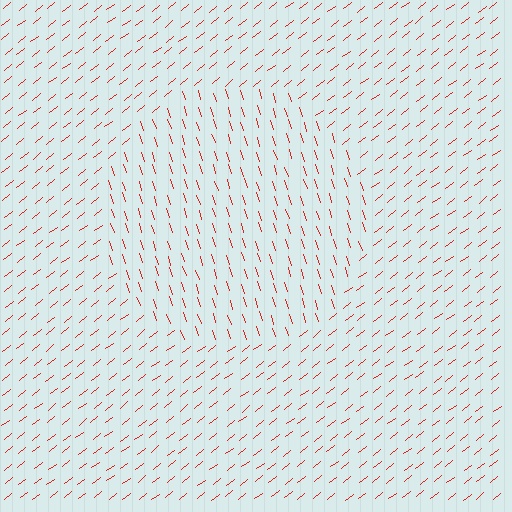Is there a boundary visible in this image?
Yes, there is a texture boundary formed by a change in line orientation.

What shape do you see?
I see a circle.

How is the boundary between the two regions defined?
The boundary is defined purely by a change in line orientation (approximately 70 degrees difference). All lines are the same color and thickness.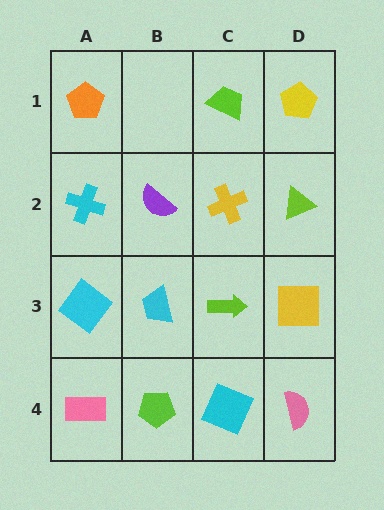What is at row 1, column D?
A yellow pentagon.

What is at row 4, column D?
A pink semicircle.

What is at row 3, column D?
A yellow square.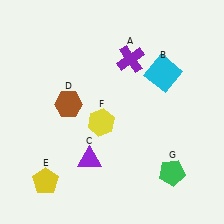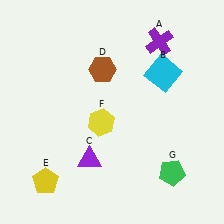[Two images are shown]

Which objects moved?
The objects that moved are: the purple cross (A), the brown hexagon (D).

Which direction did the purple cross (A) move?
The purple cross (A) moved right.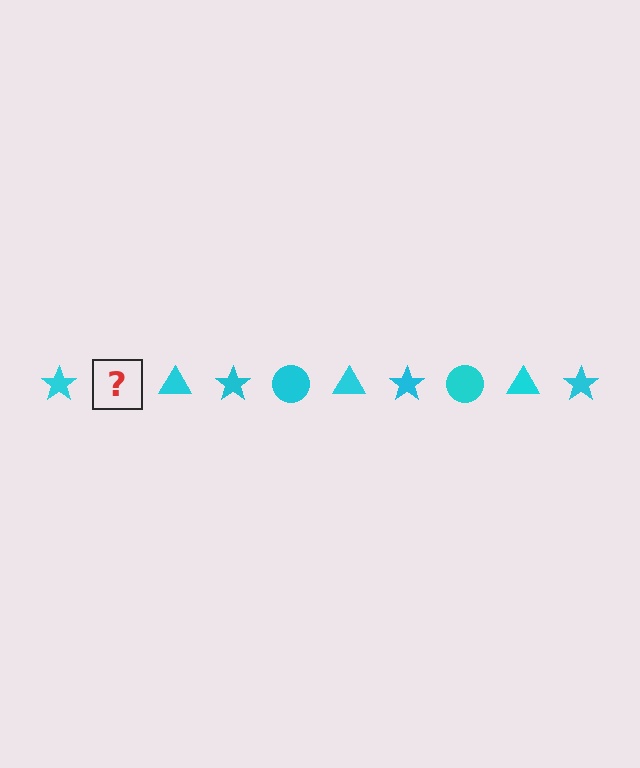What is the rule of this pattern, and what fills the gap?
The rule is that the pattern cycles through star, circle, triangle shapes in cyan. The gap should be filled with a cyan circle.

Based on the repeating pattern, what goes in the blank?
The blank should be a cyan circle.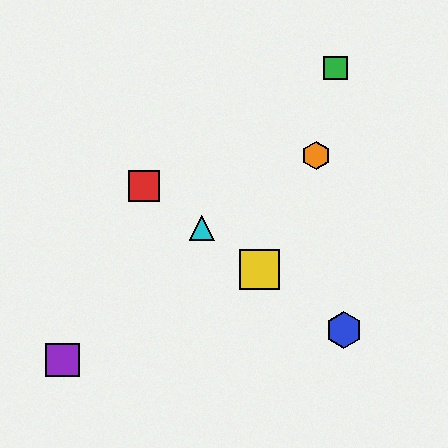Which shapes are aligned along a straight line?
The red square, the blue hexagon, the yellow square, the cyan triangle are aligned along a straight line.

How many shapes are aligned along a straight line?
4 shapes (the red square, the blue hexagon, the yellow square, the cyan triangle) are aligned along a straight line.